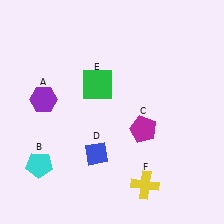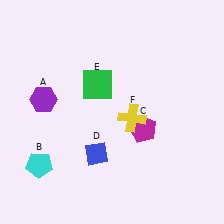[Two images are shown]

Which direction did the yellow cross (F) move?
The yellow cross (F) moved up.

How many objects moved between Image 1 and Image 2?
1 object moved between the two images.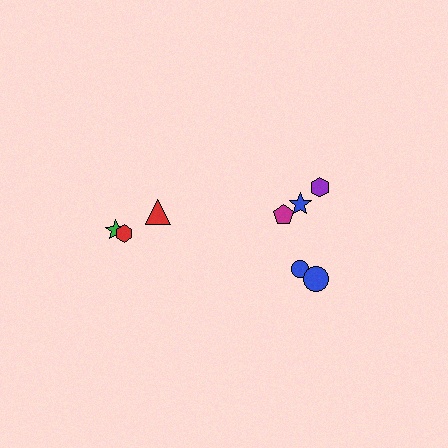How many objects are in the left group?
There are 3 objects.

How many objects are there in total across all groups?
There are 8 objects.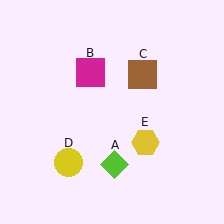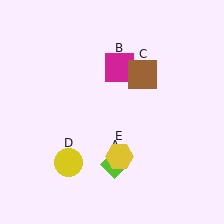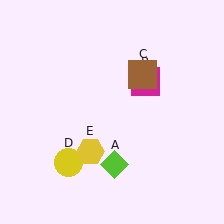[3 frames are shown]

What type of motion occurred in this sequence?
The magenta square (object B), yellow hexagon (object E) rotated clockwise around the center of the scene.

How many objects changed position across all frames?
2 objects changed position: magenta square (object B), yellow hexagon (object E).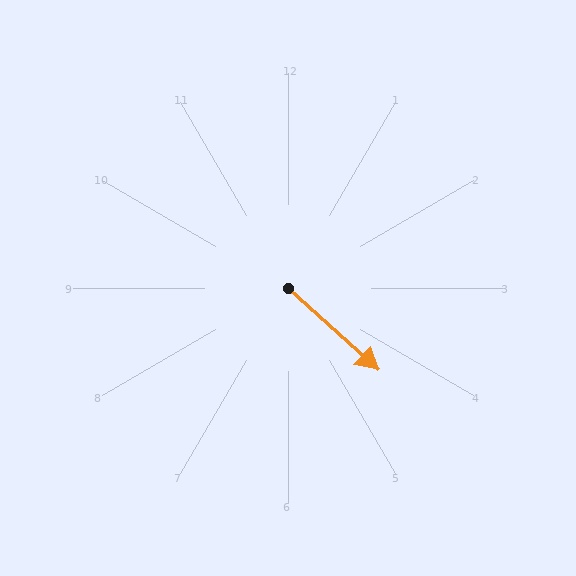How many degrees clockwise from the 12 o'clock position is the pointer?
Approximately 132 degrees.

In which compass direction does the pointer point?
Southeast.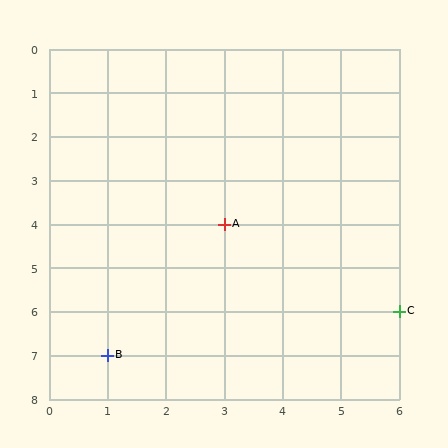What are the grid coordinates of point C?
Point C is at grid coordinates (6, 6).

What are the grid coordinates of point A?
Point A is at grid coordinates (3, 4).